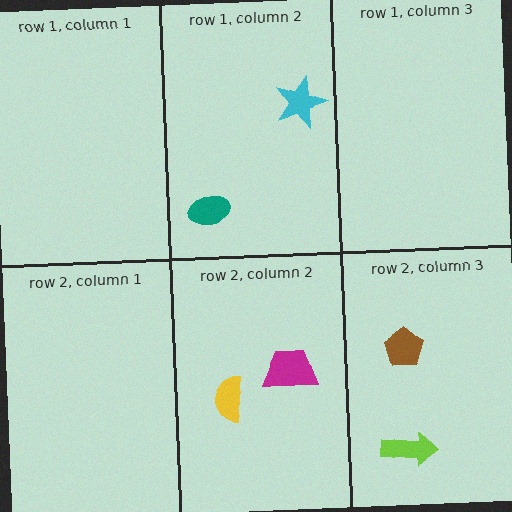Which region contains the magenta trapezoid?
The row 2, column 2 region.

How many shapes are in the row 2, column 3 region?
2.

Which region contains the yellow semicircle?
The row 2, column 2 region.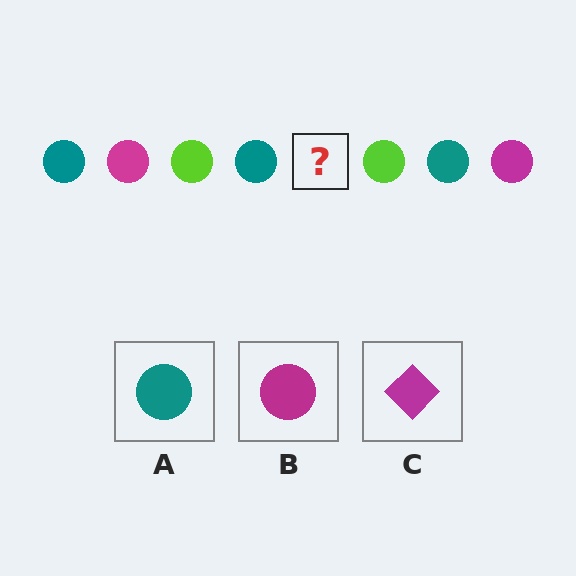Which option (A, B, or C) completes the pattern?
B.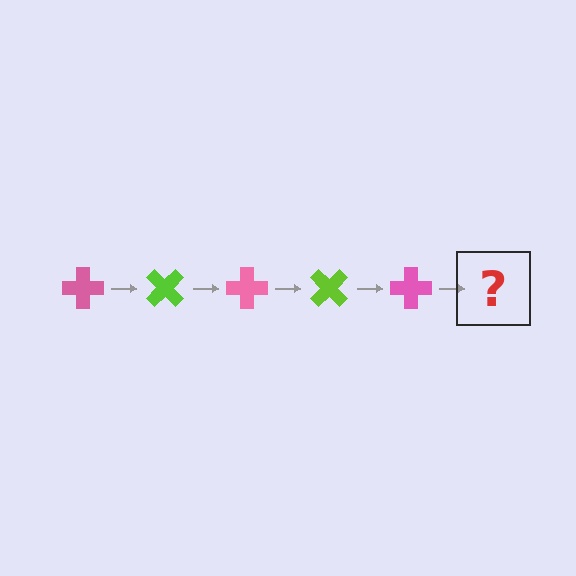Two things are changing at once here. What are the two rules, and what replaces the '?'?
The two rules are that it rotates 45 degrees each step and the color cycles through pink and lime. The '?' should be a lime cross, rotated 225 degrees from the start.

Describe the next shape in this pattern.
It should be a lime cross, rotated 225 degrees from the start.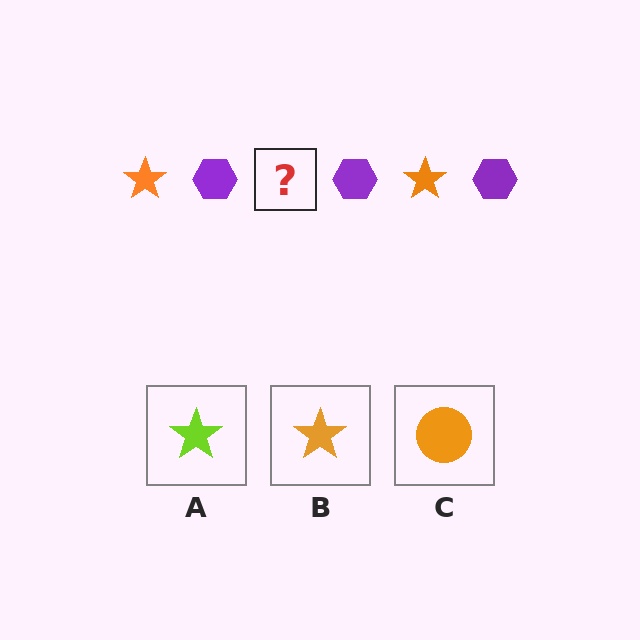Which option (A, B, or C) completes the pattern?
B.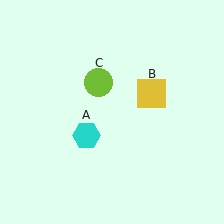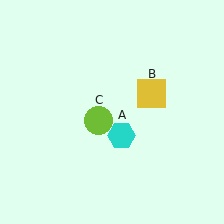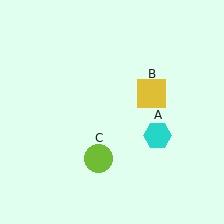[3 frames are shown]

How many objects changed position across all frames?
2 objects changed position: cyan hexagon (object A), lime circle (object C).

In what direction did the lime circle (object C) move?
The lime circle (object C) moved down.